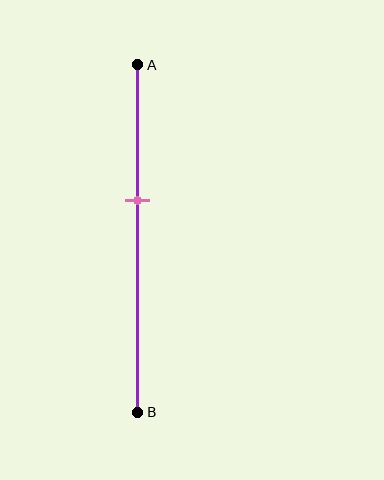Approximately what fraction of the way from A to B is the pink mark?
The pink mark is approximately 40% of the way from A to B.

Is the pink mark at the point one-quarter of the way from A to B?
No, the mark is at about 40% from A, not at the 25% one-quarter point.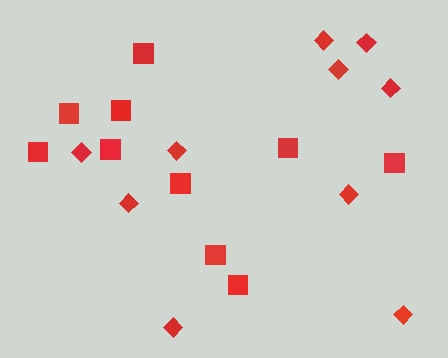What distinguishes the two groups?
There are 2 groups: one group of squares (10) and one group of diamonds (10).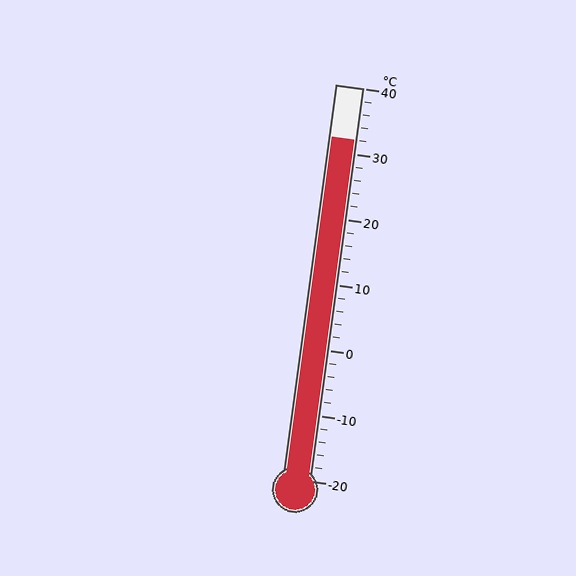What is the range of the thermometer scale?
The thermometer scale ranges from -20°C to 40°C.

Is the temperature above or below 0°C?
The temperature is above 0°C.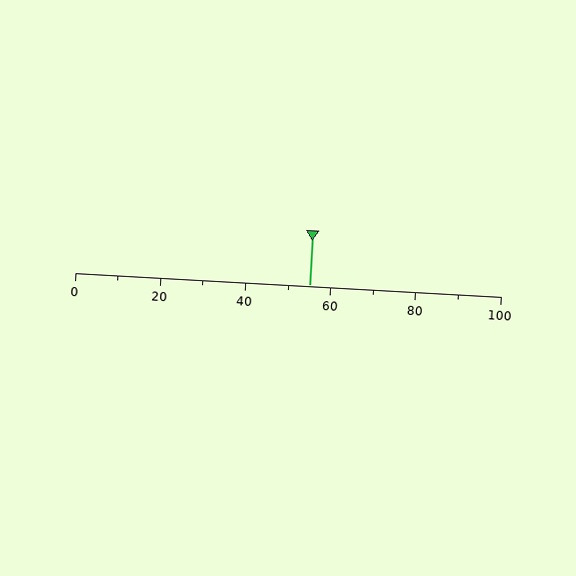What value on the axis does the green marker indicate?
The marker indicates approximately 55.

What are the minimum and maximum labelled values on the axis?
The axis runs from 0 to 100.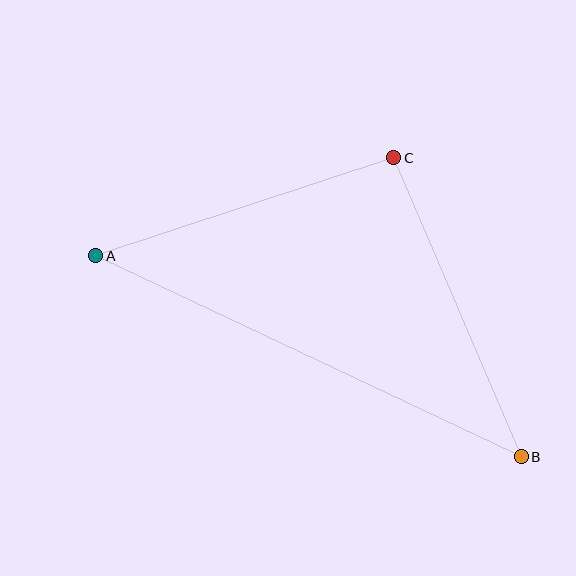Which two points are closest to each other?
Points A and C are closest to each other.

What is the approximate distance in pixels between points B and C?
The distance between B and C is approximately 325 pixels.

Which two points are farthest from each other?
Points A and B are farthest from each other.